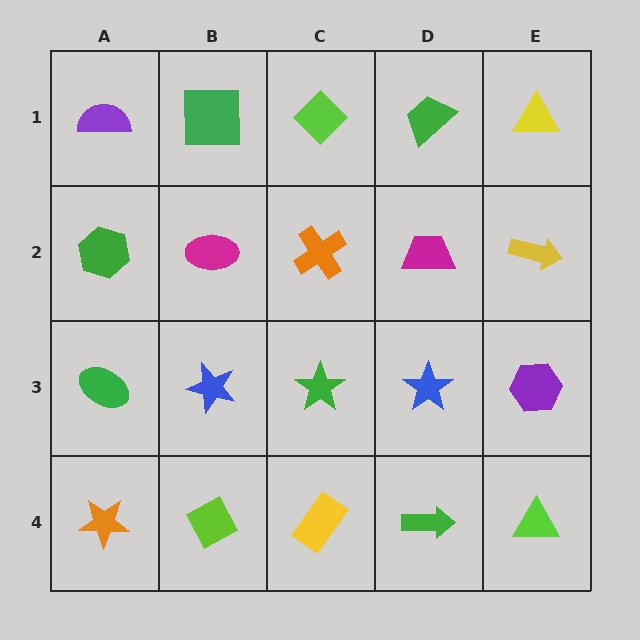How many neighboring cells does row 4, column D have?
3.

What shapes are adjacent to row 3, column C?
An orange cross (row 2, column C), a yellow rectangle (row 4, column C), a blue star (row 3, column B), a blue star (row 3, column D).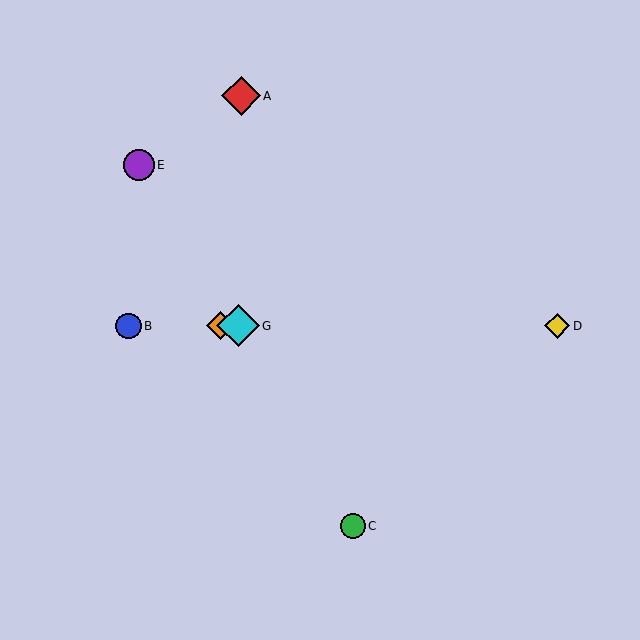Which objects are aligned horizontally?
Objects B, D, F, G are aligned horizontally.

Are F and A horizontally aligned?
No, F is at y≈326 and A is at y≈96.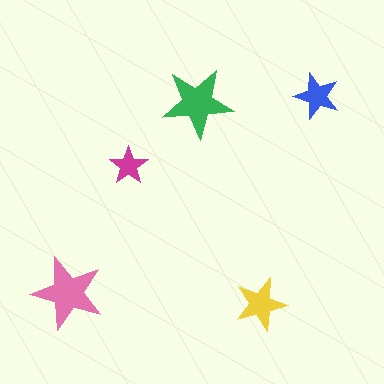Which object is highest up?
The blue star is topmost.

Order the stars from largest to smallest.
the pink one, the green one, the yellow one, the blue one, the magenta one.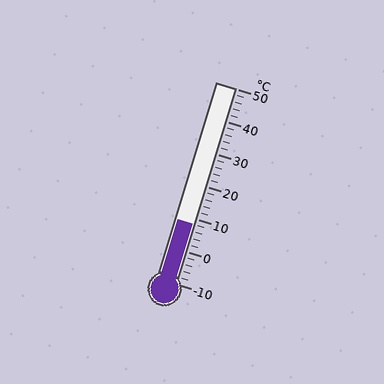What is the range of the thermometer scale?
The thermometer scale ranges from -10°C to 50°C.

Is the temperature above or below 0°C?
The temperature is above 0°C.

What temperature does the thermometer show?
The thermometer shows approximately 8°C.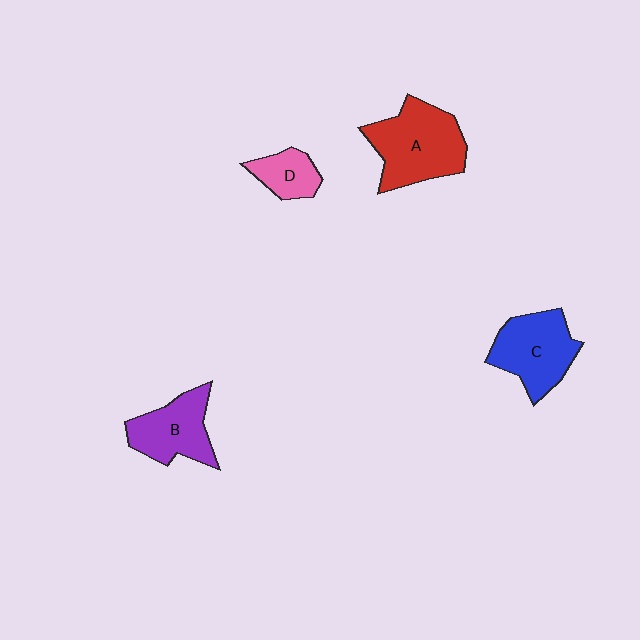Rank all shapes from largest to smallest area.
From largest to smallest: A (red), C (blue), B (purple), D (pink).